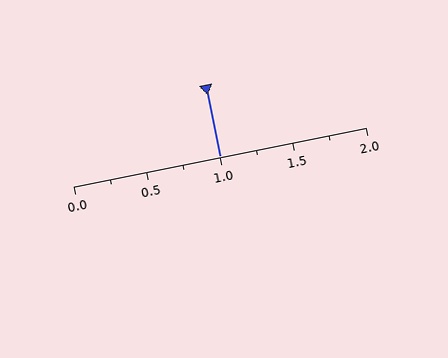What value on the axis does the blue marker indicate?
The marker indicates approximately 1.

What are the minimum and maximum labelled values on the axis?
The axis runs from 0.0 to 2.0.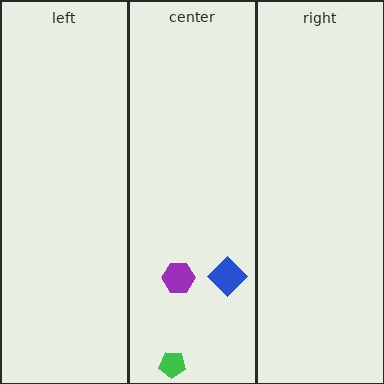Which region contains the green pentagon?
The center region.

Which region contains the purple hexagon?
The center region.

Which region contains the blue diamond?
The center region.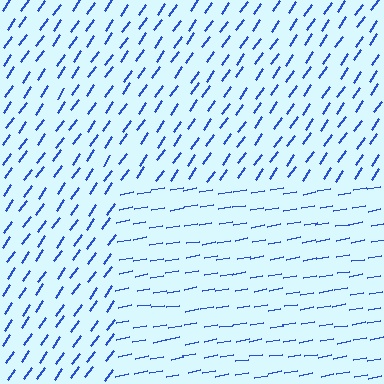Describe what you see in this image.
The image is filled with small blue line segments. A rectangle region in the image has lines oriented differently from the surrounding lines, creating a visible texture boundary.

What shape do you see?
I see a rectangle.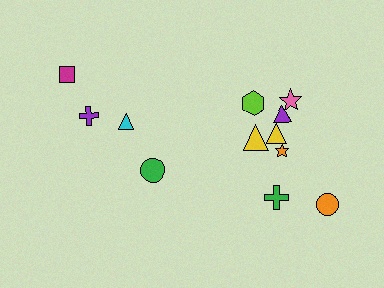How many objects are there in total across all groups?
There are 12 objects.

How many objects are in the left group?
There are 4 objects.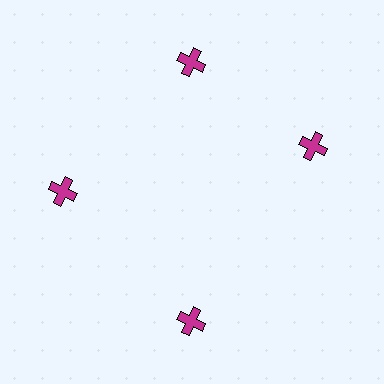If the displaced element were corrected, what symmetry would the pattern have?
It would have 4-fold rotational symmetry — the pattern would map onto itself every 90 degrees.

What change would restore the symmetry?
The symmetry would be restored by rotating it back into even spacing with its neighbors so that all 4 crosses sit at equal angles and equal distance from the center.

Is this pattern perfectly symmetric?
No. The 4 magenta crosses are arranged in a ring, but one element near the 3 o'clock position is rotated out of alignment along the ring, breaking the 4-fold rotational symmetry.